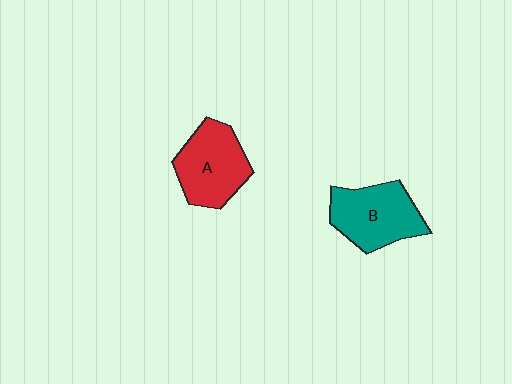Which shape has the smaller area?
Shape A (red).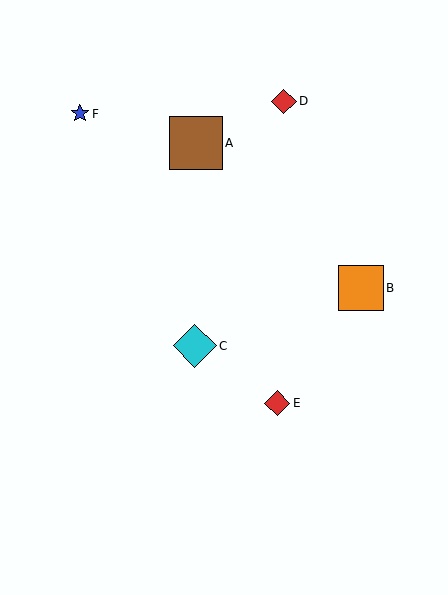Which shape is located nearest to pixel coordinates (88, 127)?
The blue star (labeled F) at (80, 114) is nearest to that location.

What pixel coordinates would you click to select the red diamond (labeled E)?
Click at (277, 403) to select the red diamond E.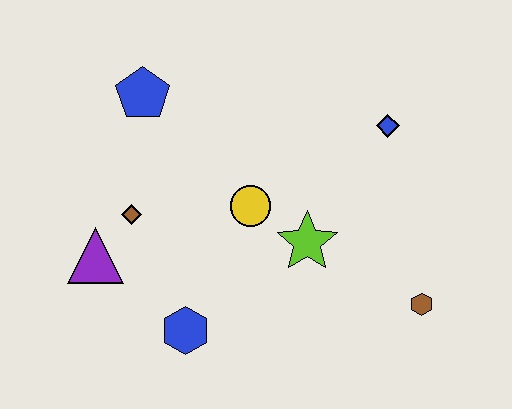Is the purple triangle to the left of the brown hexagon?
Yes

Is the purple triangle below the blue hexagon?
No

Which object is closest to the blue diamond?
The lime star is closest to the blue diamond.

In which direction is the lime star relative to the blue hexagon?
The lime star is to the right of the blue hexagon.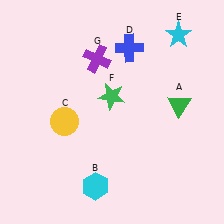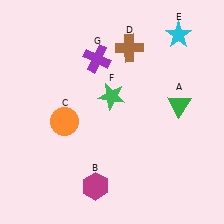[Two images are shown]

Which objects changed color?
B changed from cyan to magenta. C changed from yellow to orange. D changed from blue to brown.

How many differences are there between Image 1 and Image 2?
There are 3 differences between the two images.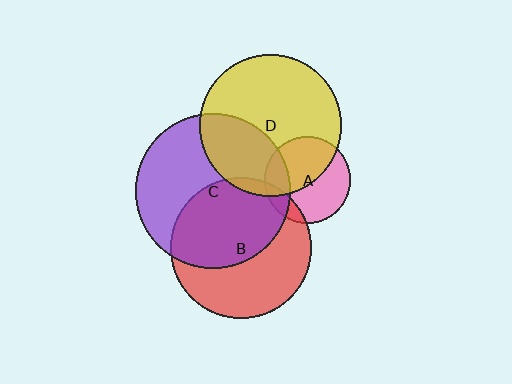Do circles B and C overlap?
Yes.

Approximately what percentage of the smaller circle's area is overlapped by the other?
Approximately 50%.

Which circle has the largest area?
Circle C (purple).